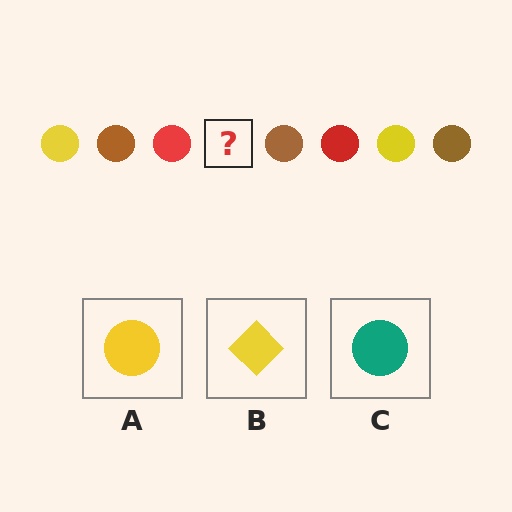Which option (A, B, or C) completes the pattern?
A.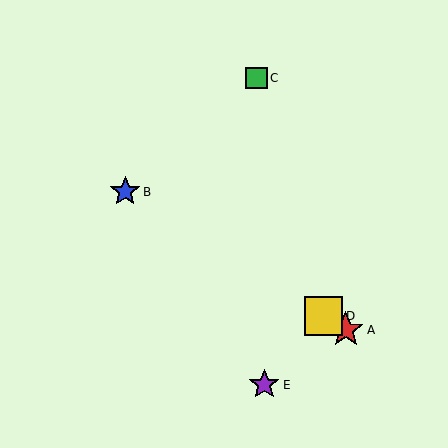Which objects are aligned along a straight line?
Objects A, B, D are aligned along a straight line.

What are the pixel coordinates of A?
Object A is at (346, 330).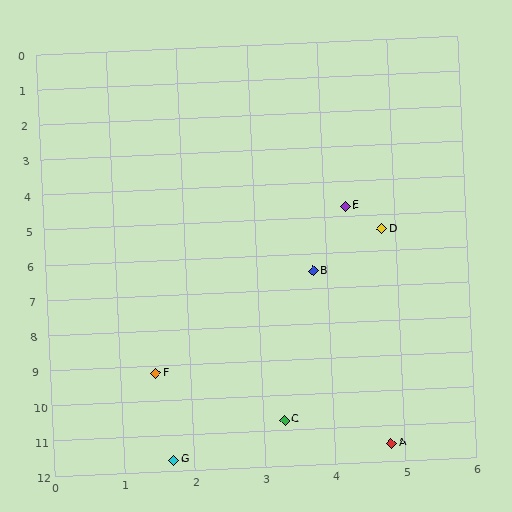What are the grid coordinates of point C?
Point C is at approximately (3.3, 10.7).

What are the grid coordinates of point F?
Point F is at approximately (1.5, 9.2).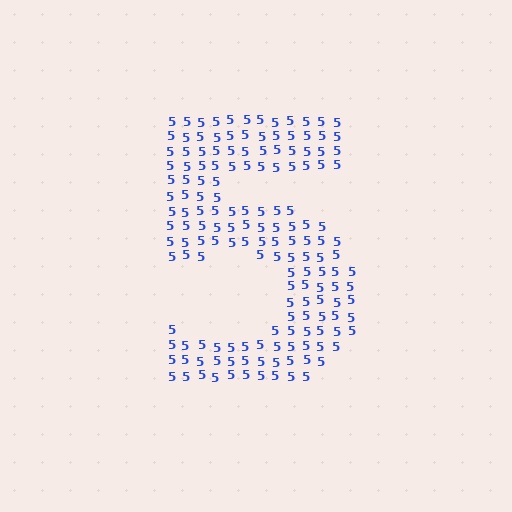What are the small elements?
The small elements are digit 5's.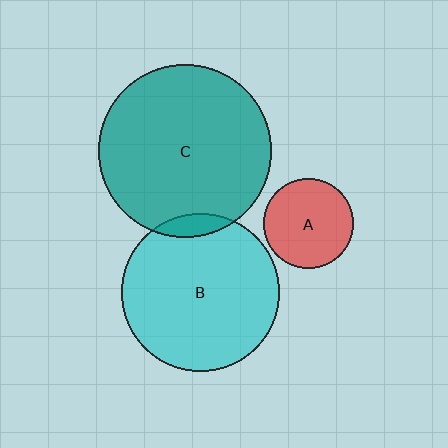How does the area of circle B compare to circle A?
Approximately 3.1 times.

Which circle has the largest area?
Circle C (teal).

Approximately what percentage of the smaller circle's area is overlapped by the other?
Approximately 5%.